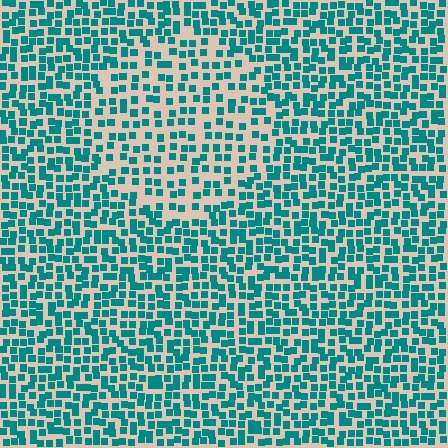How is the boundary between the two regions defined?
The boundary is defined by a change in element density (approximately 1.7x ratio). All elements are the same color, size, and shape.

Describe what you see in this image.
The image contains small teal elements arranged at two different densities. A circle-shaped region is visible where the elements are less densely packed than the surrounding area.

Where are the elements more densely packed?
The elements are more densely packed outside the circle boundary.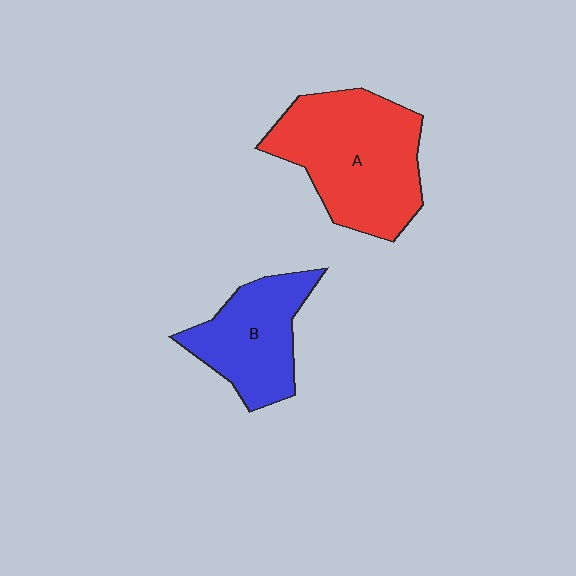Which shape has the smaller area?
Shape B (blue).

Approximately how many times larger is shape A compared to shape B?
Approximately 1.5 times.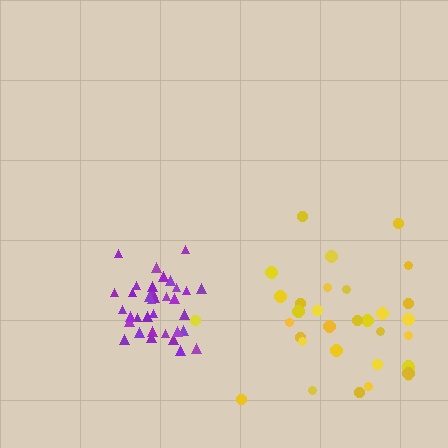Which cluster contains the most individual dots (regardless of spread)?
Purple (35).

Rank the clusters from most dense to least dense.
purple, yellow.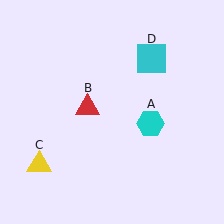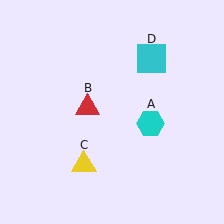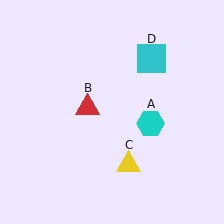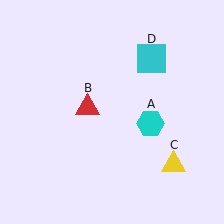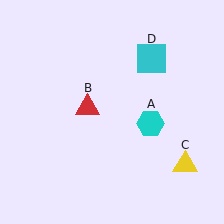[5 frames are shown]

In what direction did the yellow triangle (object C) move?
The yellow triangle (object C) moved right.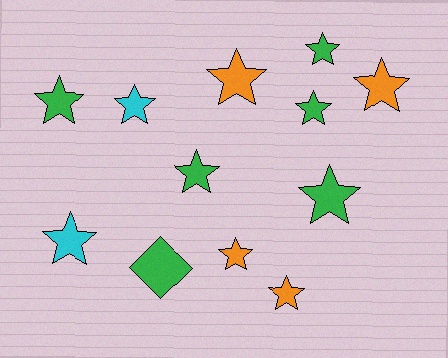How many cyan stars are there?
There are 2 cyan stars.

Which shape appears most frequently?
Star, with 11 objects.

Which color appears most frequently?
Green, with 6 objects.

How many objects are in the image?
There are 12 objects.